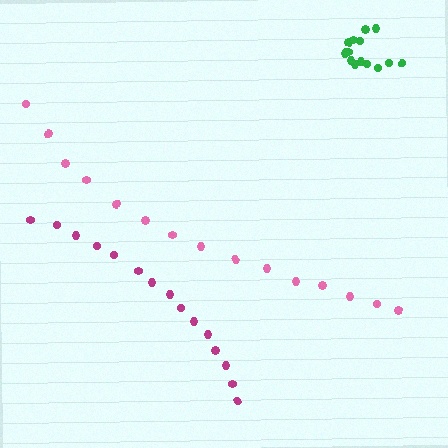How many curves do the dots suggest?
There are 3 distinct paths.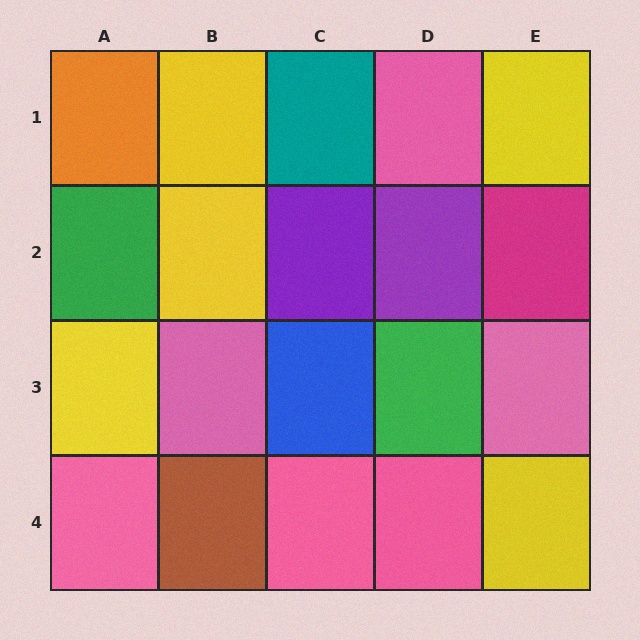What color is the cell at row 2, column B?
Yellow.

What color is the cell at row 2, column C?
Purple.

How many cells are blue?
1 cell is blue.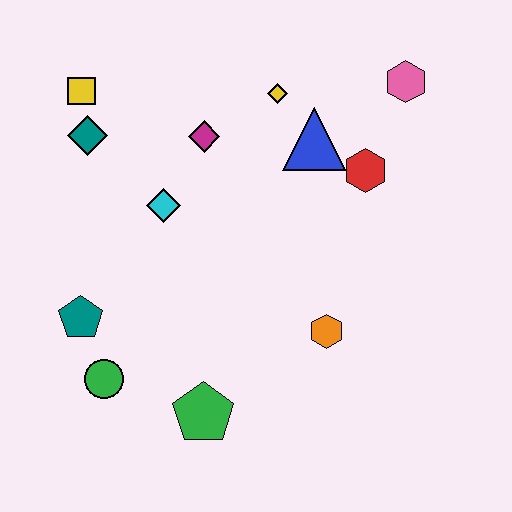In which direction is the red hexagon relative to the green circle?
The red hexagon is to the right of the green circle.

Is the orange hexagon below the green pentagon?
No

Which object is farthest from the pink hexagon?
The green circle is farthest from the pink hexagon.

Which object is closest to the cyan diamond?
The magenta diamond is closest to the cyan diamond.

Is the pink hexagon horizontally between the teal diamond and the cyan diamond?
No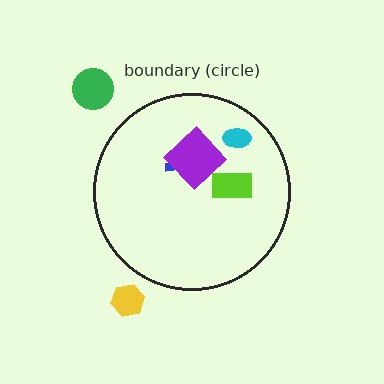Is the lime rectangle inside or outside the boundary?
Inside.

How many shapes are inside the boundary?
4 inside, 2 outside.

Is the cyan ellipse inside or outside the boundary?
Inside.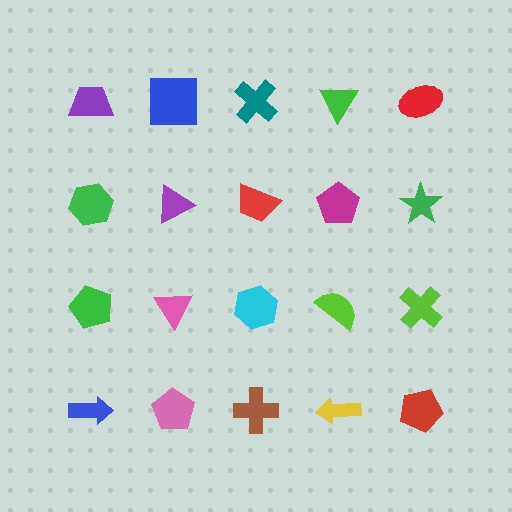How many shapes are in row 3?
5 shapes.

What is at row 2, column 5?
A green star.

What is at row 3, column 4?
A lime semicircle.